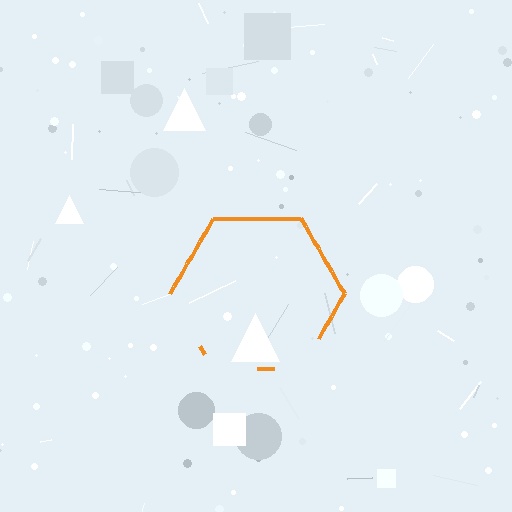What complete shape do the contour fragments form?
The contour fragments form a hexagon.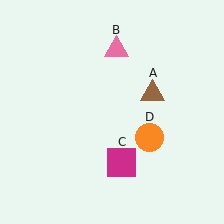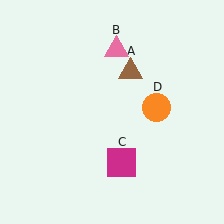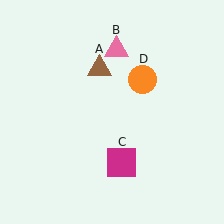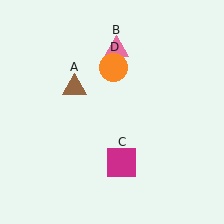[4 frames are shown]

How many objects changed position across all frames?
2 objects changed position: brown triangle (object A), orange circle (object D).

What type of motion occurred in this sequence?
The brown triangle (object A), orange circle (object D) rotated counterclockwise around the center of the scene.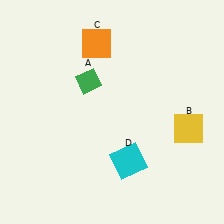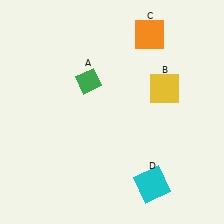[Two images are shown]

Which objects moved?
The objects that moved are: the yellow square (B), the orange square (C), the cyan square (D).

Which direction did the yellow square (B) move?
The yellow square (B) moved up.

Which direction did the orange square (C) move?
The orange square (C) moved right.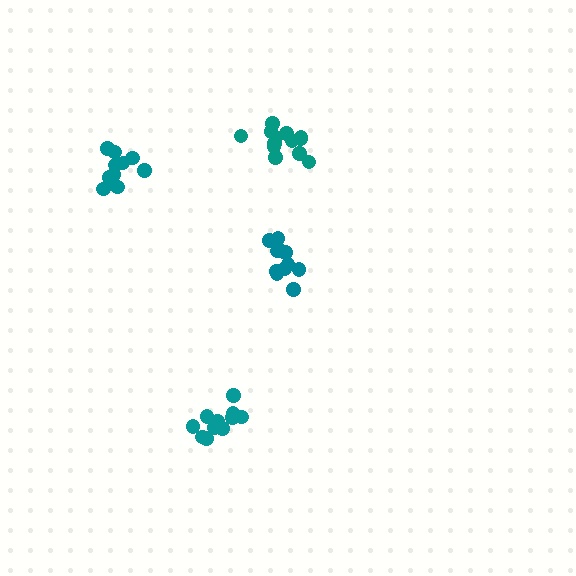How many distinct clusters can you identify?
There are 4 distinct clusters.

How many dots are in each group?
Group 1: 13 dots, Group 2: 10 dots, Group 3: 12 dots, Group 4: 12 dots (47 total).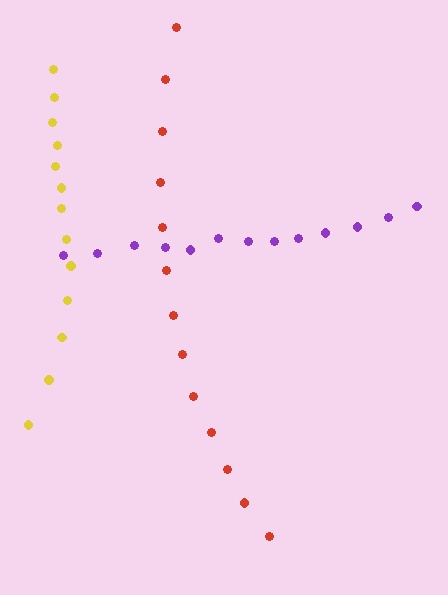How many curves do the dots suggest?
There are 3 distinct paths.